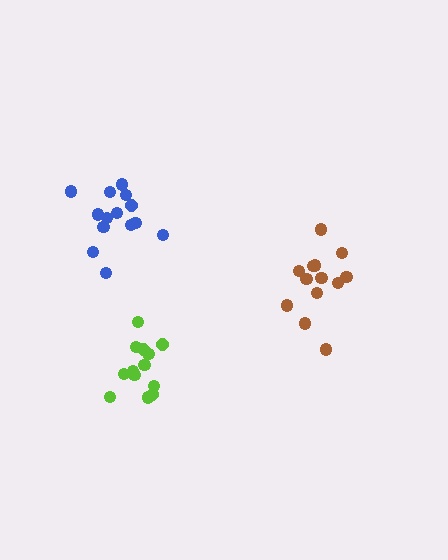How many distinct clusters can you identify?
There are 3 distinct clusters.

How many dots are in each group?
Group 1: 14 dots, Group 2: 13 dots, Group 3: 14 dots (41 total).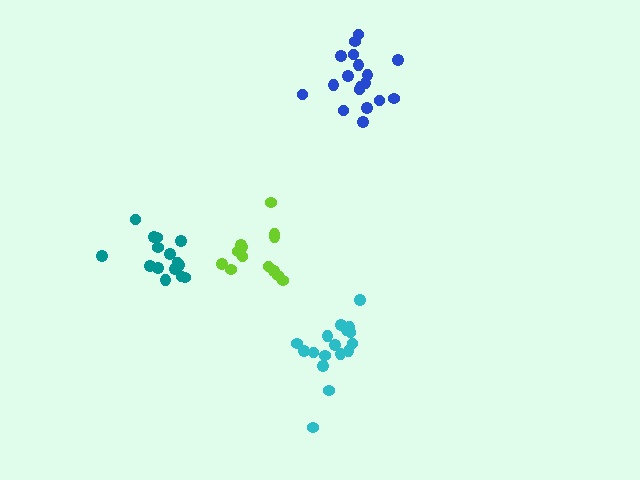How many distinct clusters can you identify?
There are 4 distinct clusters.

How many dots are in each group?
Group 1: 15 dots, Group 2: 17 dots, Group 3: 13 dots, Group 4: 18 dots (63 total).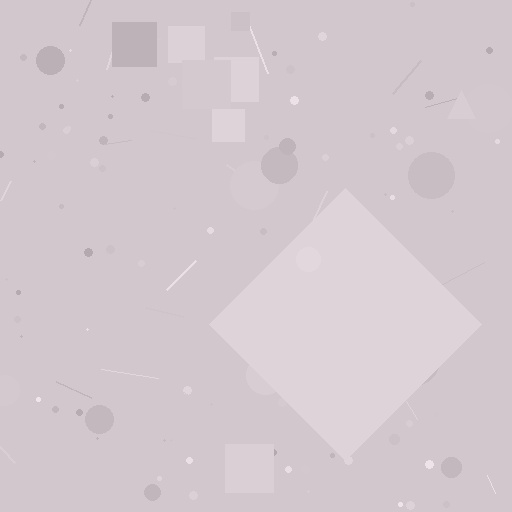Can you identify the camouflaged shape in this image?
The camouflaged shape is a diamond.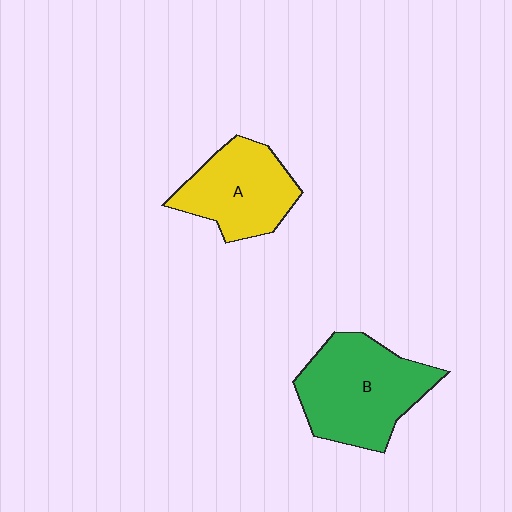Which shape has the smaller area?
Shape A (yellow).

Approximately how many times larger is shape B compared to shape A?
Approximately 1.3 times.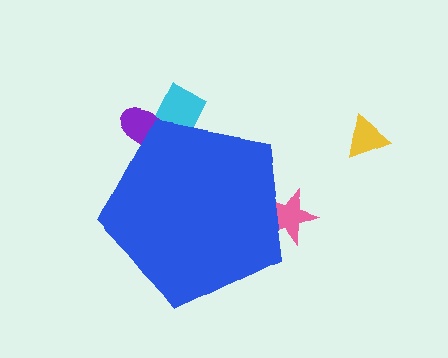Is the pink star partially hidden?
Yes, the pink star is partially hidden behind the blue pentagon.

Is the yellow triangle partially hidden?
No, the yellow triangle is fully visible.